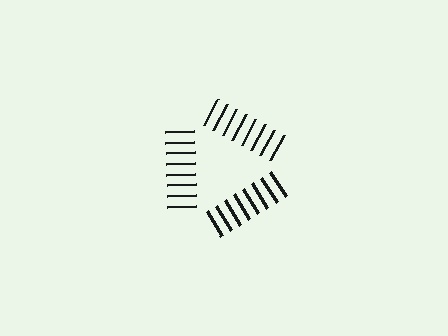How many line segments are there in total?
24 — 8 along each of the 3 edges.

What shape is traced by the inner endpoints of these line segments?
An illusory triangle — the line segments terminate on its edges but no continuous stroke is drawn.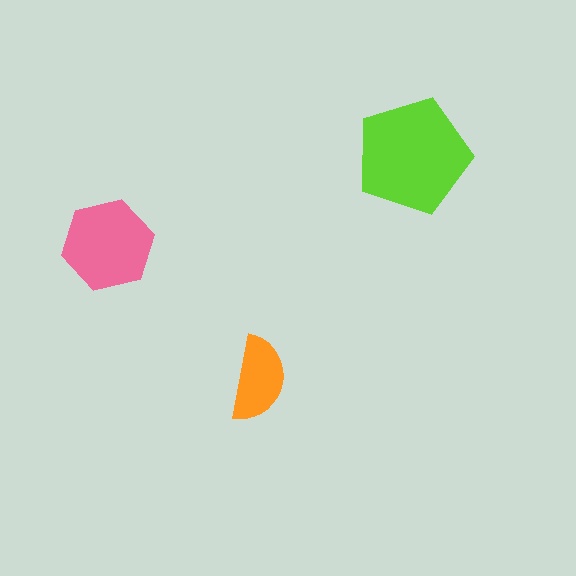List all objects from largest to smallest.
The lime pentagon, the pink hexagon, the orange semicircle.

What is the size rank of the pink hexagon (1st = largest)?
2nd.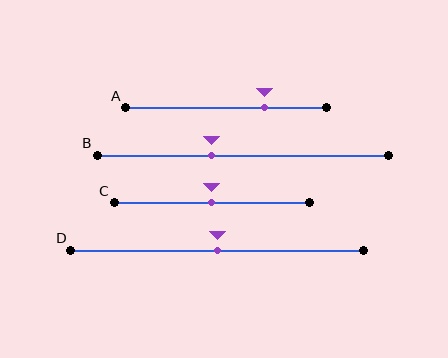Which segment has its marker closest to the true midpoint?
Segment C has its marker closest to the true midpoint.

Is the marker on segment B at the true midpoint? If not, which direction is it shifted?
No, the marker on segment B is shifted to the left by about 11% of the segment length.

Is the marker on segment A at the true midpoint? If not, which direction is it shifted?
No, the marker on segment A is shifted to the right by about 19% of the segment length.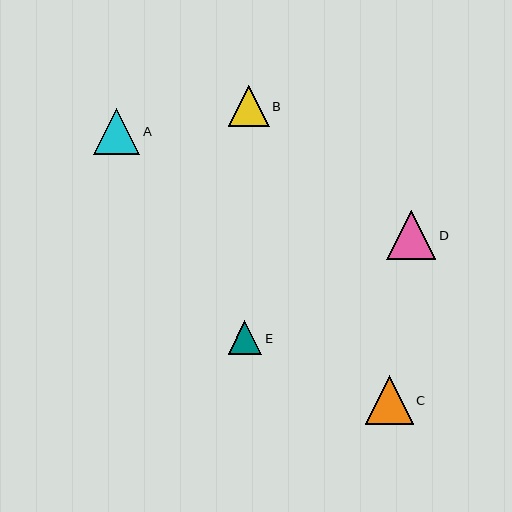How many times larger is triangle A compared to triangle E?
Triangle A is approximately 1.4 times the size of triangle E.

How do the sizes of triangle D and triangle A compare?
Triangle D and triangle A are approximately the same size.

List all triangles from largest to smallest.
From largest to smallest: D, C, A, B, E.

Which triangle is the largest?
Triangle D is the largest with a size of approximately 49 pixels.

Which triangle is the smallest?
Triangle E is the smallest with a size of approximately 34 pixels.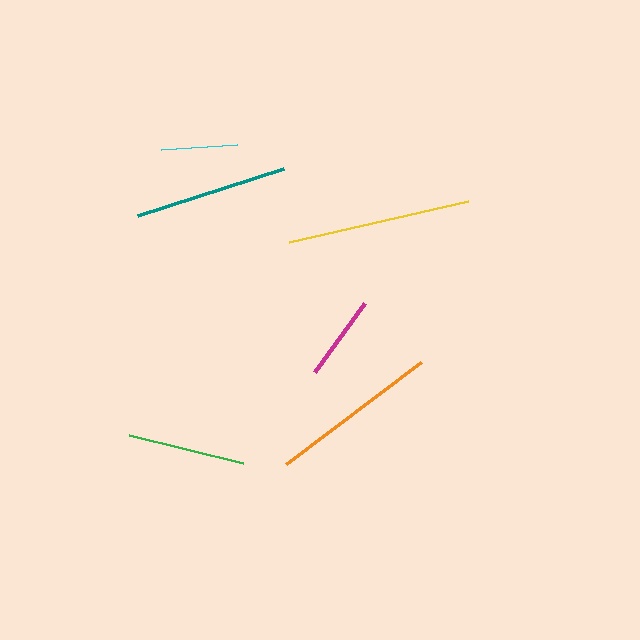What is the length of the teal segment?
The teal segment is approximately 153 pixels long.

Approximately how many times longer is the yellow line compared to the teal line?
The yellow line is approximately 1.2 times the length of the teal line.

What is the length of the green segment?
The green segment is approximately 117 pixels long.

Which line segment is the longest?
The yellow line is the longest at approximately 183 pixels.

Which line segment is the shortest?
The cyan line is the shortest at approximately 76 pixels.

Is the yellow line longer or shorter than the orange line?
The yellow line is longer than the orange line.